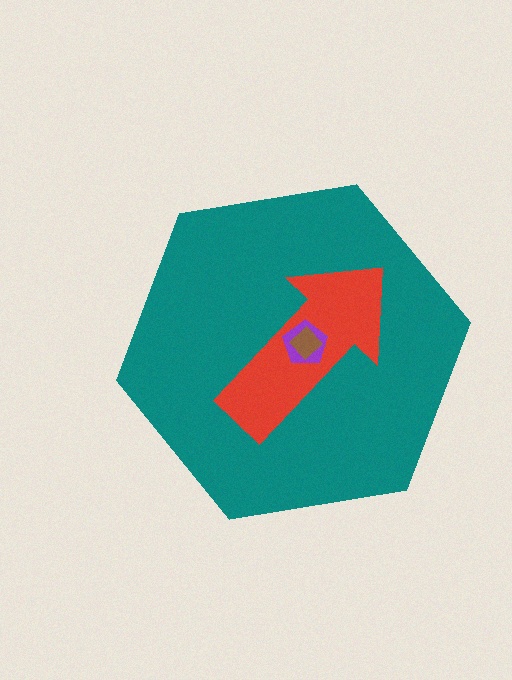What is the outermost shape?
The teal hexagon.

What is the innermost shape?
The brown diamond.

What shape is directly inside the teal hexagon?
The red arrow.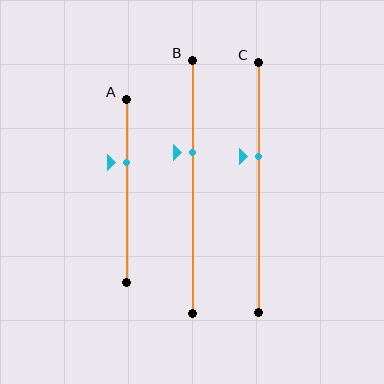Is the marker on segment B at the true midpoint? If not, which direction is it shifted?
No, the marker on segment B is shifted upward by about 14% of the segment length.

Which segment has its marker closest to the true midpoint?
Segment C has its marker closest to the true midpoint.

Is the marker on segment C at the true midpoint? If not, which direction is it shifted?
No, the marker on segment C is shifted upward by about 13% of the segment length.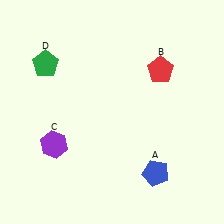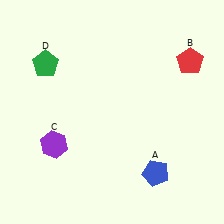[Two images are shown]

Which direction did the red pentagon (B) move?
The red pentagon (B) moved right.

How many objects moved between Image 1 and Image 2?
1 object moved between the two images.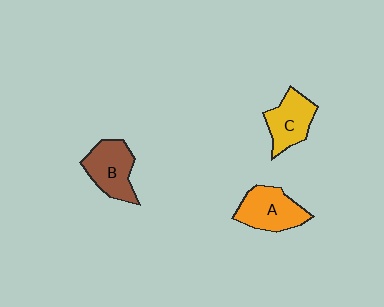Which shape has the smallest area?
Shape C (yellow).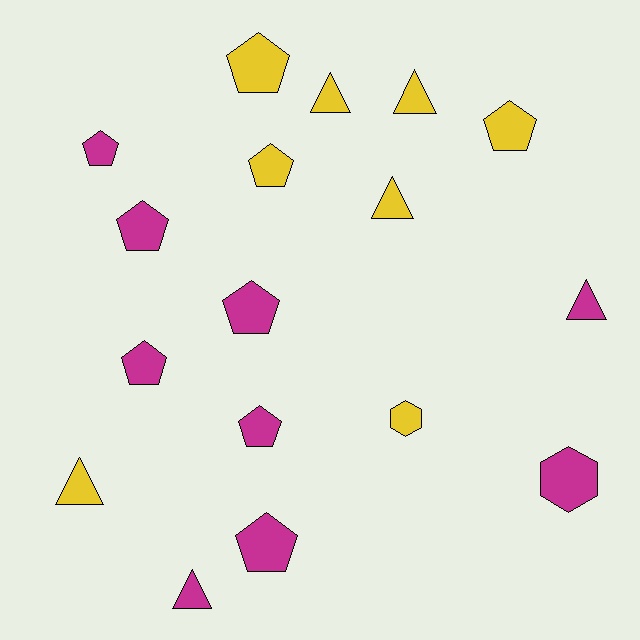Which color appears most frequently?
Magenta, with 9 objects.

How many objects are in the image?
There are 17 objects.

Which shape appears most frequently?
Pentagon, with 9 objects.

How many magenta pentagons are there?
There are 6 magenta pentagons.